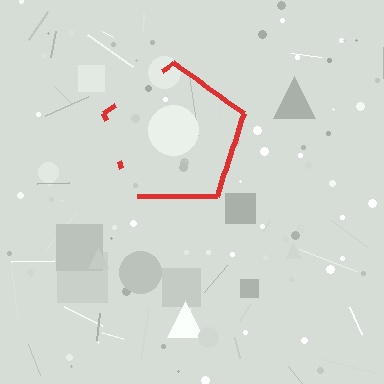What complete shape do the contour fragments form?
The contour fragments form a pentagon.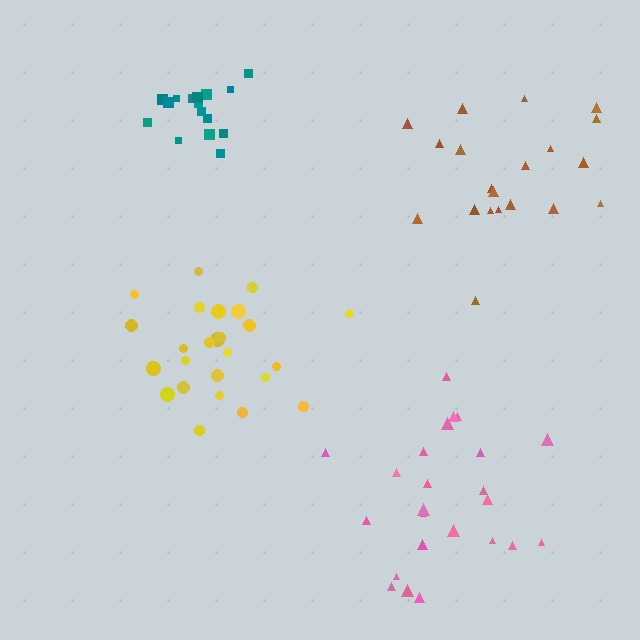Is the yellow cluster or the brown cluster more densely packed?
Yellow.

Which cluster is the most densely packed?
Teal.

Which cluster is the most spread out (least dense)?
Pink.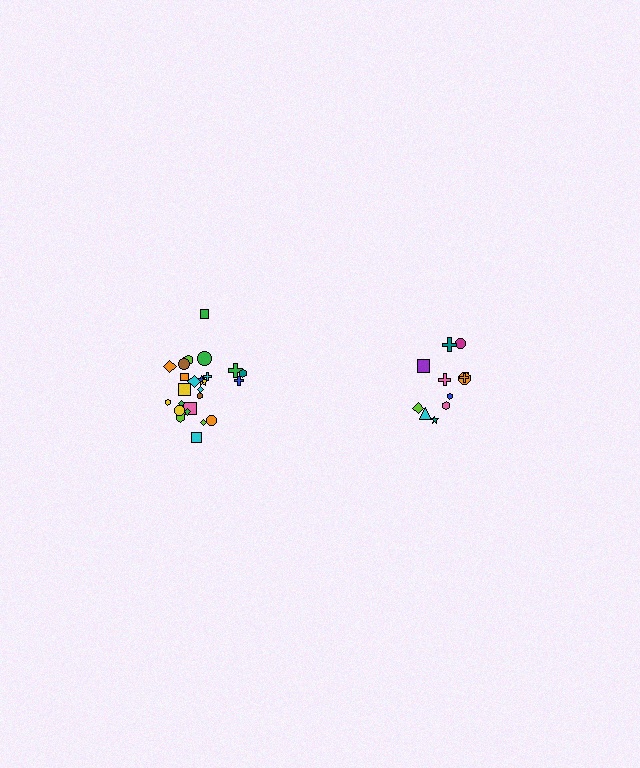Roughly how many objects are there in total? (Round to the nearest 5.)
Roughly 35 objects in total.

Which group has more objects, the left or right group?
The left group.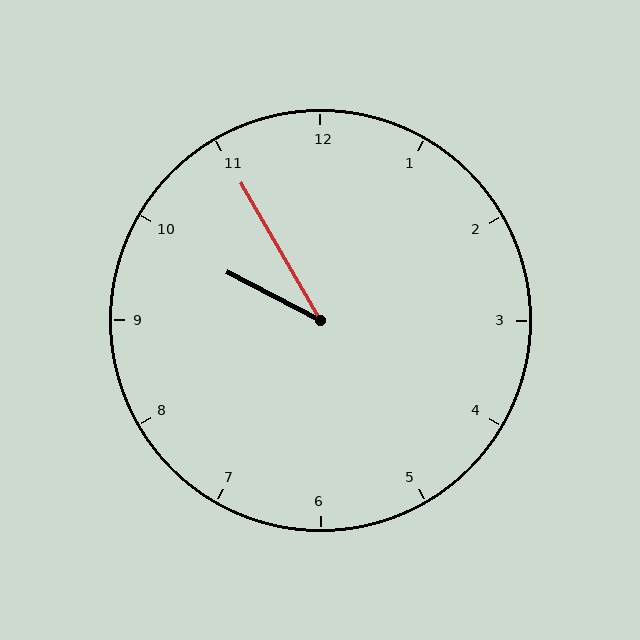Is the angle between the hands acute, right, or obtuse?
It is acute.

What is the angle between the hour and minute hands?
Approximately 32 degrees.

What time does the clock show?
9:55.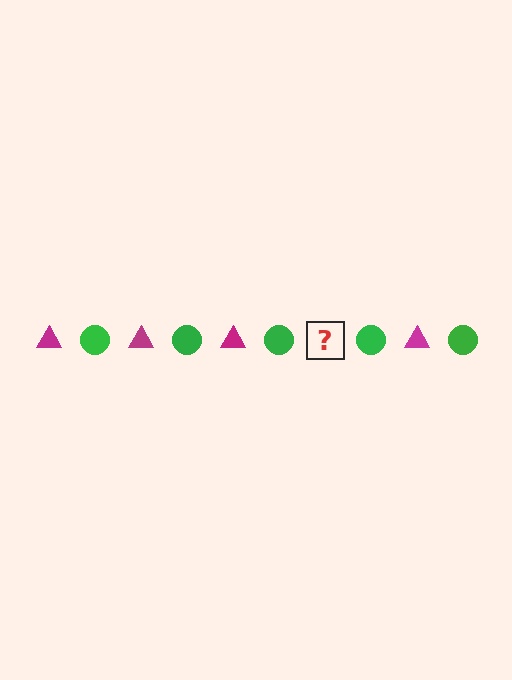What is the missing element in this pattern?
The missing element is a magenta triangle.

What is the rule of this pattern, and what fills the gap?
The rule is that the pattern alternates between magenta triangle and green circle. The gap should be filled with a magenta triangle.